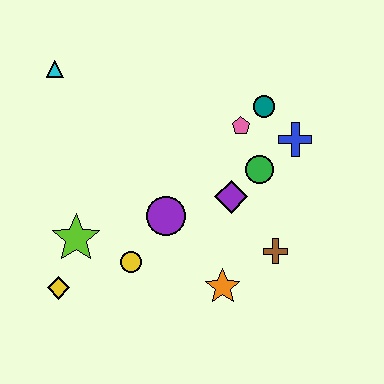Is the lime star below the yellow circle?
No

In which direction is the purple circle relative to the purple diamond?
The purple circle is to the left of the purple diamond.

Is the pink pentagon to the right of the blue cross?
No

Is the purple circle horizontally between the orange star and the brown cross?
No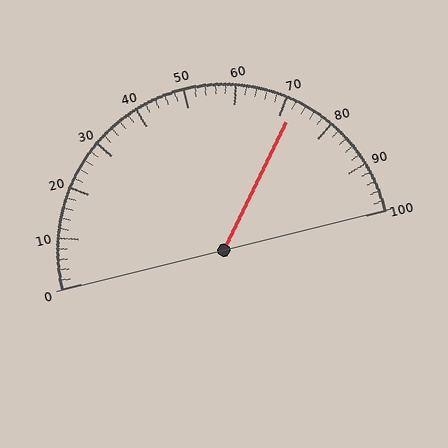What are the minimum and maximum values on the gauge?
The gauge ranges from 0 to 100.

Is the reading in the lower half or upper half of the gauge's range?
The reading is in the upper half of the range (0 to 100).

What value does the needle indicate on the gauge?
The needle indicates approximately 72.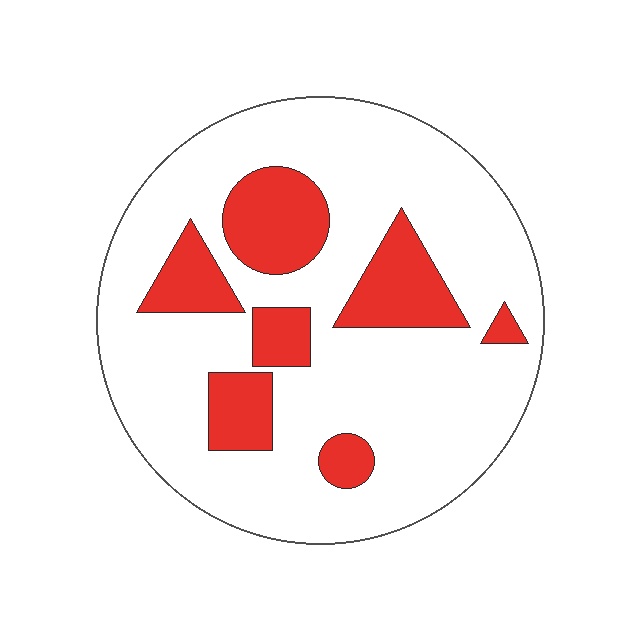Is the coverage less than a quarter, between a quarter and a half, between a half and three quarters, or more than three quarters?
Less than a quarter.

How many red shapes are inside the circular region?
7.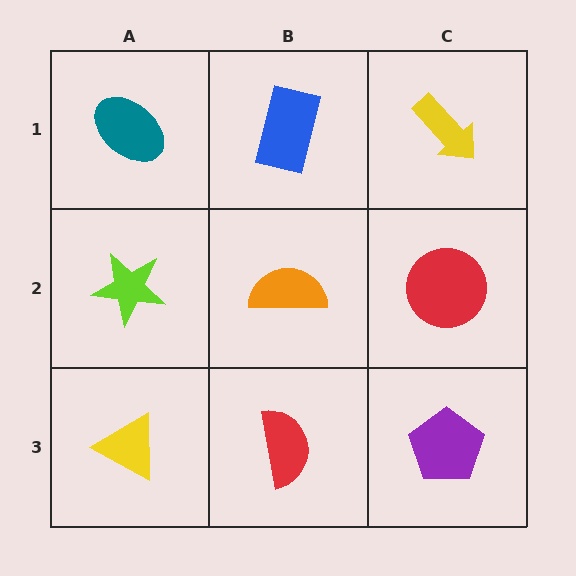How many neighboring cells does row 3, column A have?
2.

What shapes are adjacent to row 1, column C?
A red circle (row 2, column C), a blue rectangle (row 1, column B).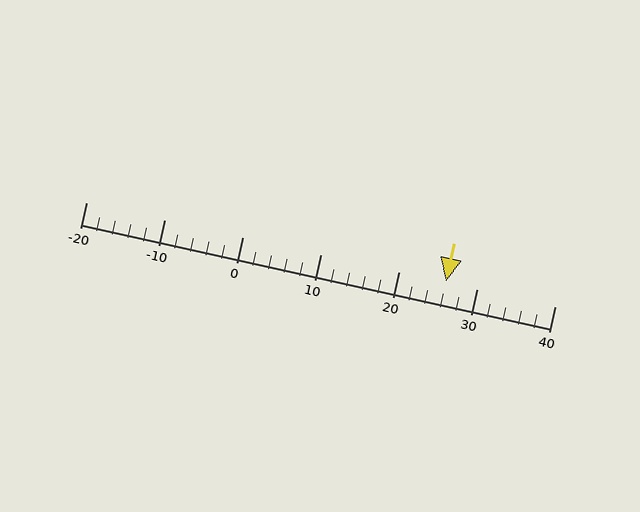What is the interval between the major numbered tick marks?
The major tick marks are spaced 10 units apart.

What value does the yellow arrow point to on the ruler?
The yellow arrow points to approximately 26.